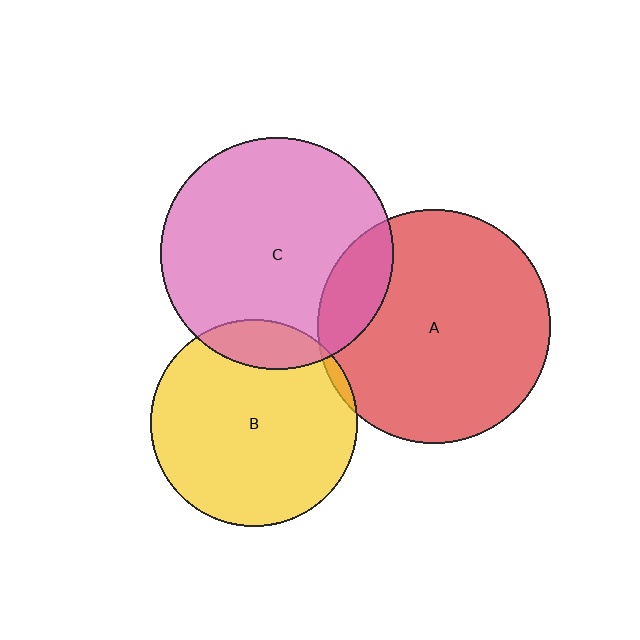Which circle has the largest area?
Circle A (red).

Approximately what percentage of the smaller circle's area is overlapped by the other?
Approximately 15%.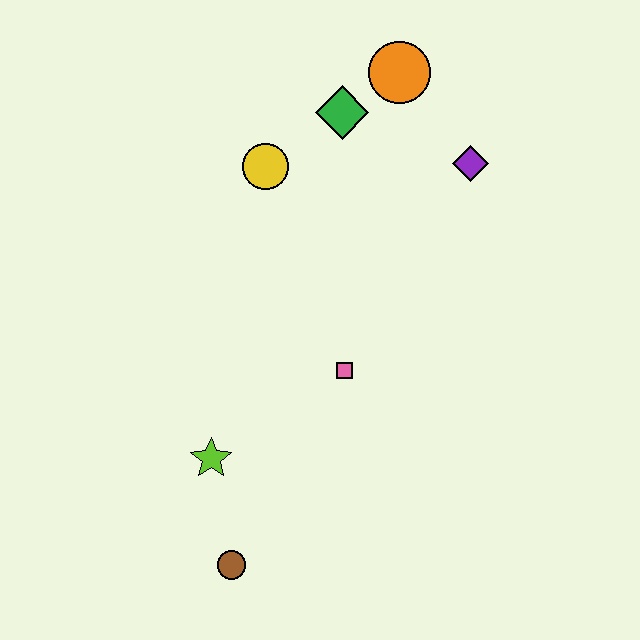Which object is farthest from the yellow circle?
The brown circle is farthest from the yellow circle.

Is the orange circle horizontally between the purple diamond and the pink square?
Yes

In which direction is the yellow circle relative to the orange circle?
The yellow circle is to the left of the orange circle.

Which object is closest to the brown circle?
The lime star is closest to the brown circle.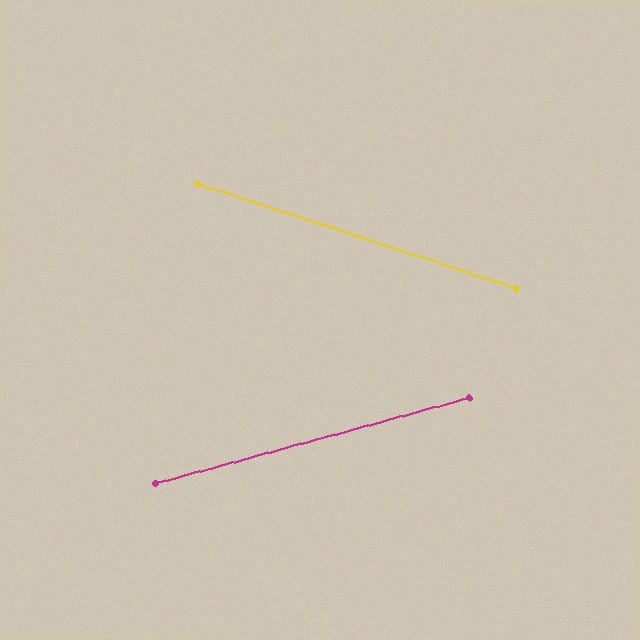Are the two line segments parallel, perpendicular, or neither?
Neither parallel nor perpendicular — they differ by about 33°.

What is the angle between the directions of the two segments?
Approximately 33 degrees.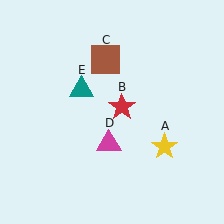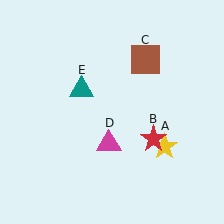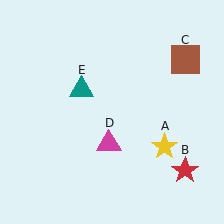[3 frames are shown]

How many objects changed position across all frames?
2 objects changed position: red star (object B), brown square (object C).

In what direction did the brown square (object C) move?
The brown square (object C) moved right.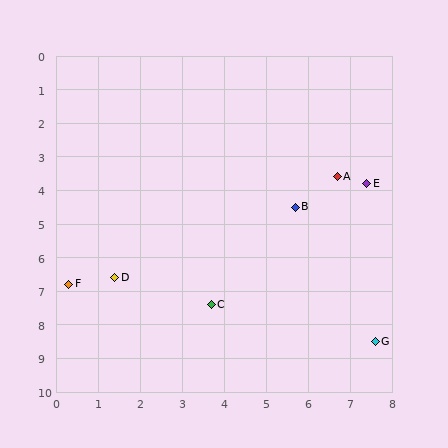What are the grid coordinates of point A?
Point A is at approximately (6.7, 3.6).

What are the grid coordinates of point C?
Point C is at approximately (3.7, 7.4).